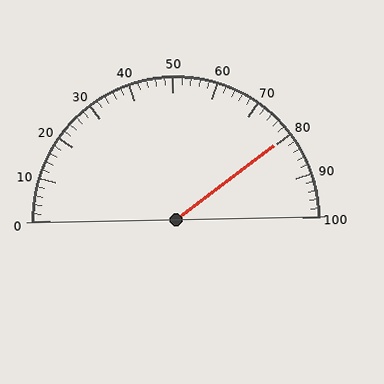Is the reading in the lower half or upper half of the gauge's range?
The reading is in the upper half of the range (0 to 100).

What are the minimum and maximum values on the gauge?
The gauge ranges from 0 to 100.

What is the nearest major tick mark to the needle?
The nearest major tick mark is 80.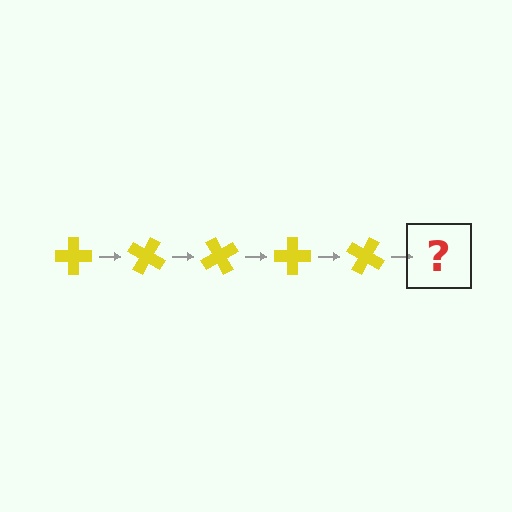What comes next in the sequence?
The next element should be a yellow cross rotated 150 degrees.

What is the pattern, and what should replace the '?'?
The pattern is that the cross rotates 30 degrees each step. The '?' should be a yellow cross rotated 150 degrees.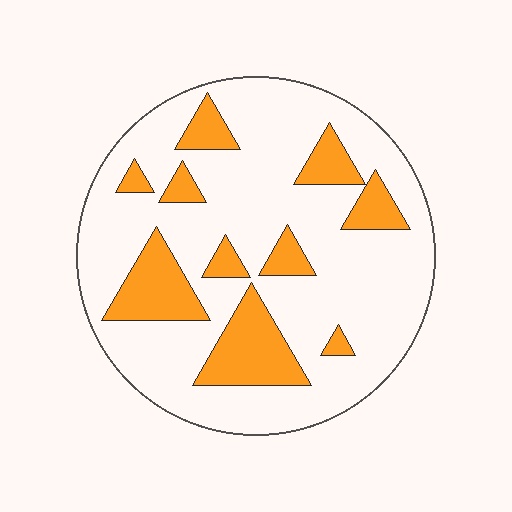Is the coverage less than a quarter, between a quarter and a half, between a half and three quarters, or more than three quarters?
Less than a quarter.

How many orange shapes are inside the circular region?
10.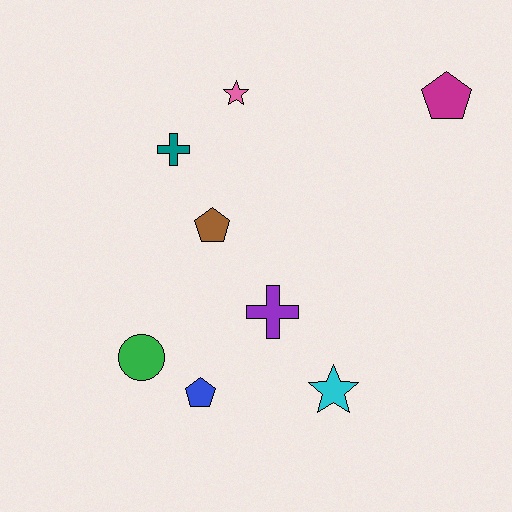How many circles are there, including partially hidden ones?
There is 1 circle.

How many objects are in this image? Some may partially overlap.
There are 8 objects.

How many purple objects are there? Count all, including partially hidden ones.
There is 1 purple object.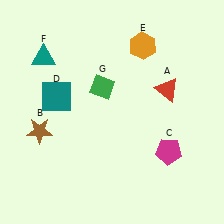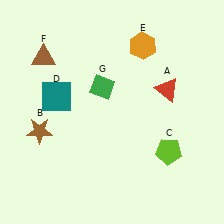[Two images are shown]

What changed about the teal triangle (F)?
In Image 1, F is teal. In Image 2, it changed to brown.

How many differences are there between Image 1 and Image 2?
There are 2 differences between the two images.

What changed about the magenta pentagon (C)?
In Image 1, C is magenta. In Image 2, it changed to lime.